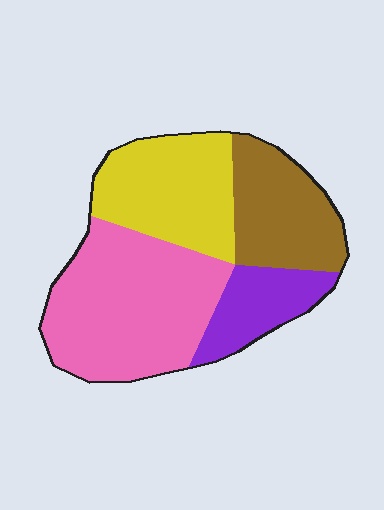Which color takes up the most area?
Pink, at roughly 40%.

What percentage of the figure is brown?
Brown takes up less than a quarter of the figure.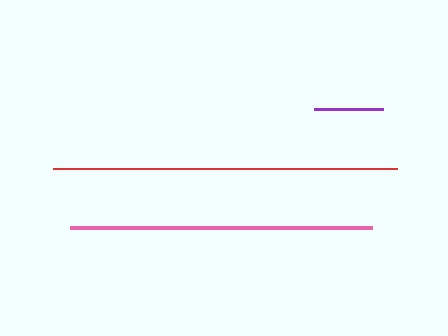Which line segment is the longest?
The red line is the longest at approximately 345 pixels.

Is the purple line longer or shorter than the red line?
The red line is longer than the purple line.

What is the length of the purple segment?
The purple segment is approximately 69 pixels long.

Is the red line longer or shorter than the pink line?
The red line is longer than the pink line.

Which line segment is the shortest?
The purple line is the shortest at approximately 69 pixels.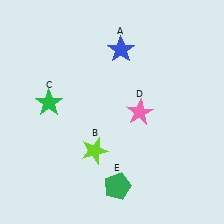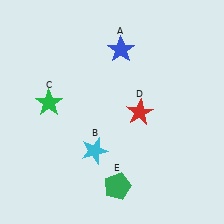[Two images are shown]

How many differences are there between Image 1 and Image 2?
There are 2 differences between the two images.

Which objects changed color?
B changed from lime to cyan. D changed from pink to red.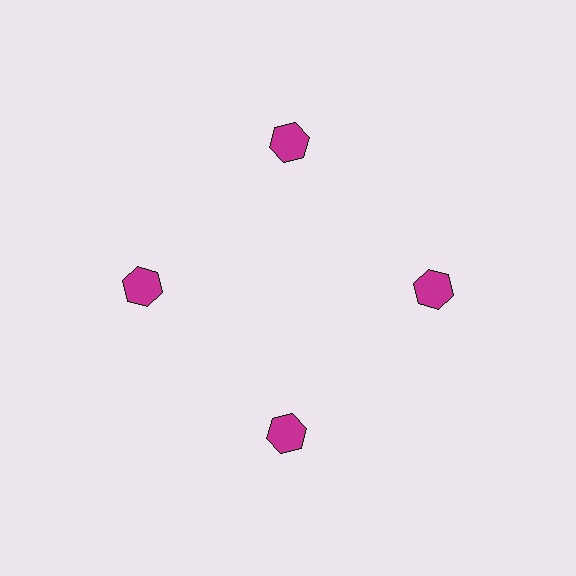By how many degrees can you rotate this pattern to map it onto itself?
The pattern maps onto itself every 90 degrees of rotation.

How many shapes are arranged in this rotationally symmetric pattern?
There are 4 shapes, arranged in 4 groups of 1.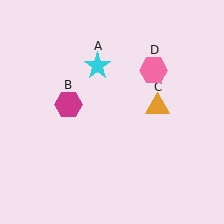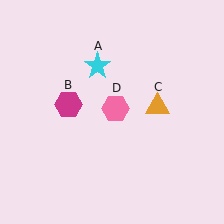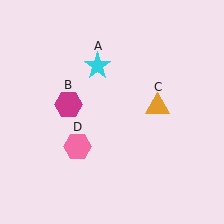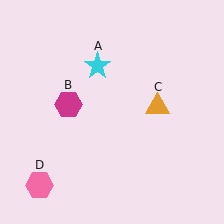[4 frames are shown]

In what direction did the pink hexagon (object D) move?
The pink hexagon (object D) moved down and to the left.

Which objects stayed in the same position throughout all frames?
Cyan star (object A) and magenta hexagon (object B) and orange triangle (object C) remained stationary.